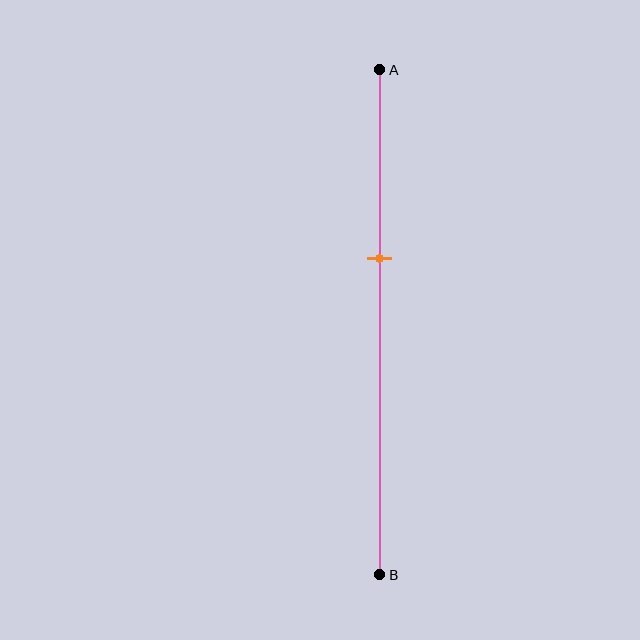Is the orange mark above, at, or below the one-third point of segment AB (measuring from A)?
The orange mark is below the one-third point of segment AB.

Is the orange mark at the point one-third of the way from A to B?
No, the mark is at about 35% from A, not at the 33% one-third point.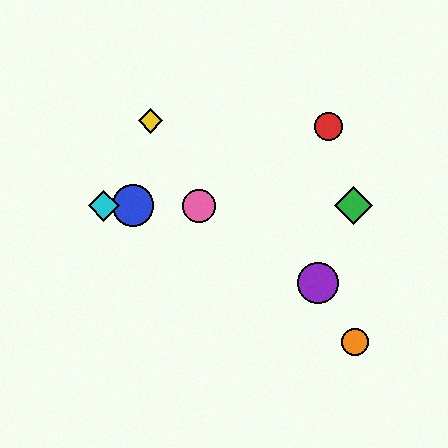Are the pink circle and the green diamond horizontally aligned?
Yes, both are at y≈206.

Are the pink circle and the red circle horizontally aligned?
No, the pink circle is at y≈206 and the red circle is at y≈127.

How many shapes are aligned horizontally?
4 shapes (the blue circle, the green diamond, the cyan diamond, the pink circle) are aligned horizontally.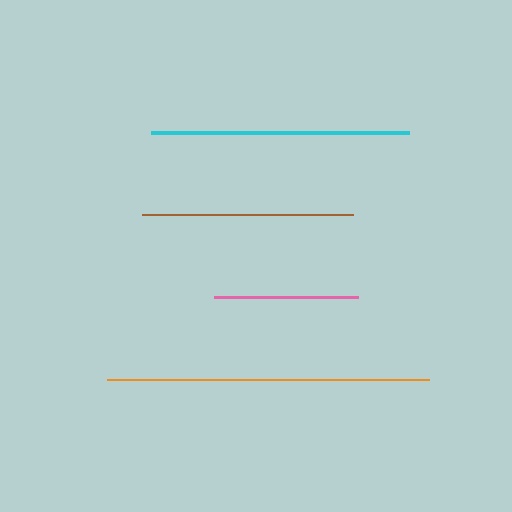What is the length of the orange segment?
The orange segment is approximately 322 pixels long.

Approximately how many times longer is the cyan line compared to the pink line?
The cyan line is approximately 1.8 times the length of the pink line.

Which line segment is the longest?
The orange line is the longest at approximately 322 pixels.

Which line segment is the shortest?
The pink line is the shortest at approximately 144 pixels.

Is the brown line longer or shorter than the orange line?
The orange line is longer than the brown line.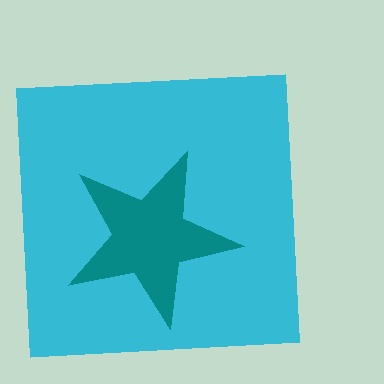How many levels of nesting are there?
2.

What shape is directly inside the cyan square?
The teal star.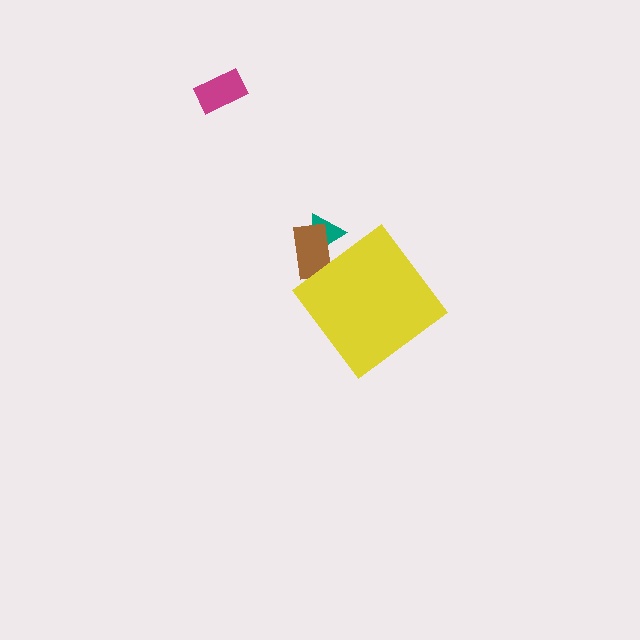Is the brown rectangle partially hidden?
Yes, the brown rectangle is partially hidden behind the yellow diamond.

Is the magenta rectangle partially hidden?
No, the magenta rectangle is fully visible.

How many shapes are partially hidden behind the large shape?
2 shapes are partially hidden.